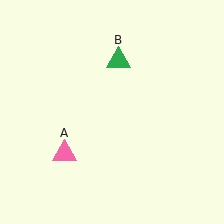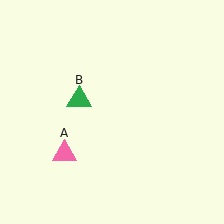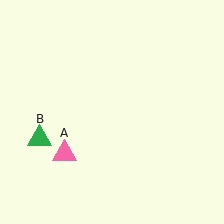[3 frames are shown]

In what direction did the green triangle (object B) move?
The green triangle (object B) moved down and to the left.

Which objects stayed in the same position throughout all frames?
Pink triangle (object A) remained stationary.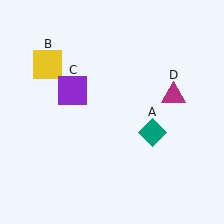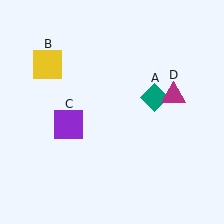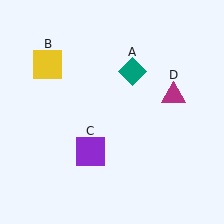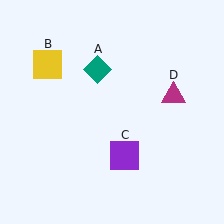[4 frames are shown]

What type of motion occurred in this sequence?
The teal diamond (object A), purple square (object C) rotated counterclockwise around the center of the scene.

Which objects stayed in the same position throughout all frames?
Yellow square (object B) and magenta triangle (object D) remained stationary.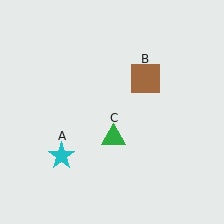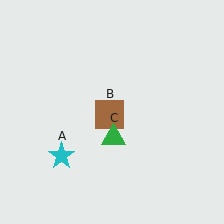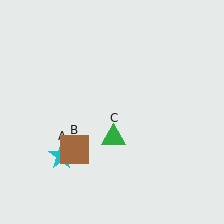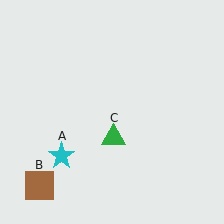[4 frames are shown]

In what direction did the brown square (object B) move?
The brown square (object B) moved down and to the left.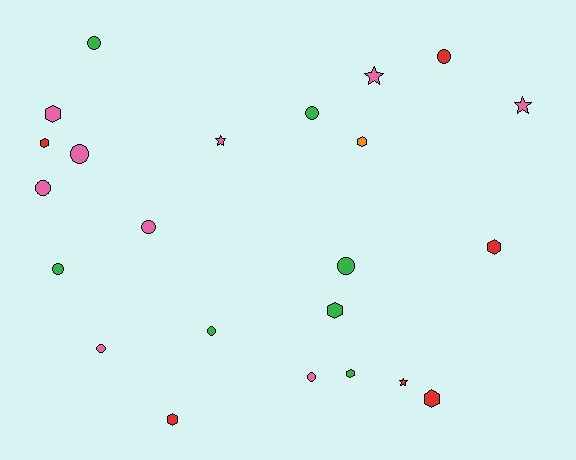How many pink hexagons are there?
There is 1 pink hexagon.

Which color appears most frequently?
Pink, with 9 objects.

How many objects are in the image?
There are 23 objects.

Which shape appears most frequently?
Circle, with 11 objects.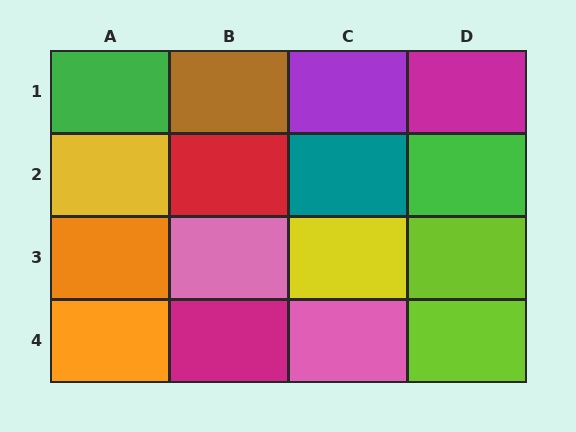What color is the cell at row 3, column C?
Yellow.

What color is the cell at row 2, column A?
Yellow.